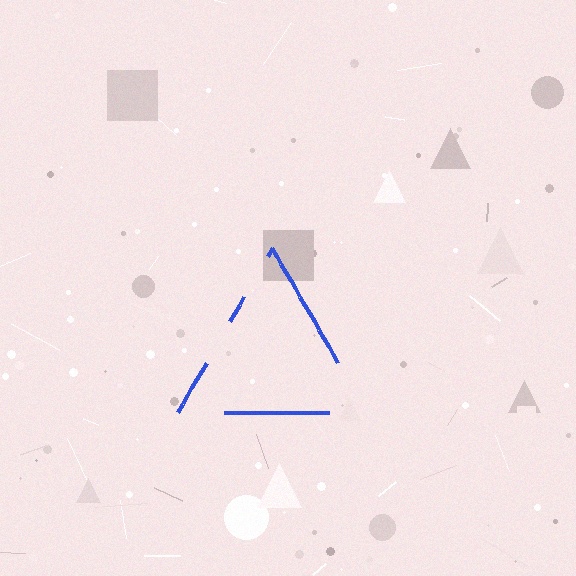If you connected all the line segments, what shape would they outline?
They would outline a triangle.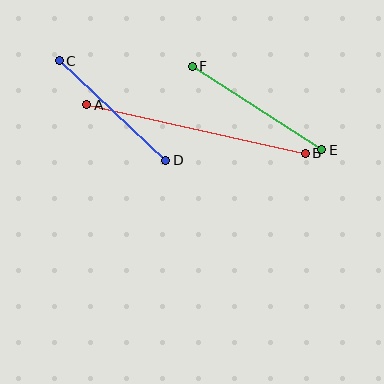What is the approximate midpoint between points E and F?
The midpoint is at approximately (257, 108) pixels.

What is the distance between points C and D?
The distance is approximately 146 pixels.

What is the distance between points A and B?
The distance is approximately 224 pixels.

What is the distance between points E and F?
The distance is approximately 154 pixels.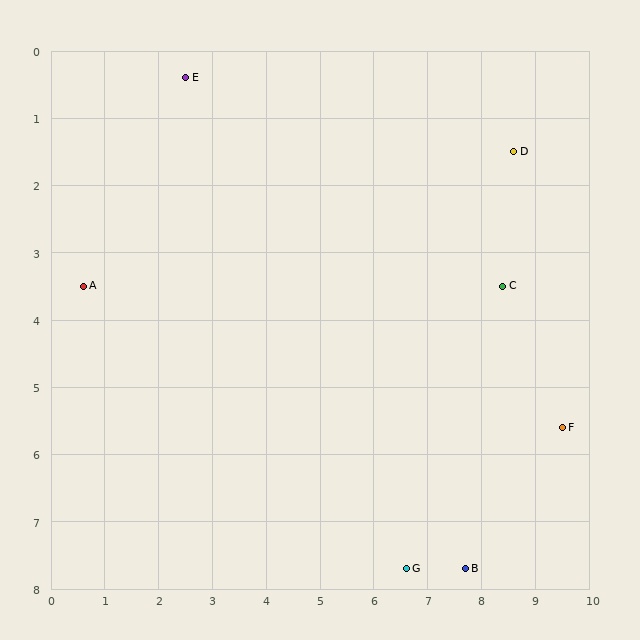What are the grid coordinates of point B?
Point B is at approximately (7.7, 7.7).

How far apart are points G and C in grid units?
Points G and C are about 4.6 grid units apart.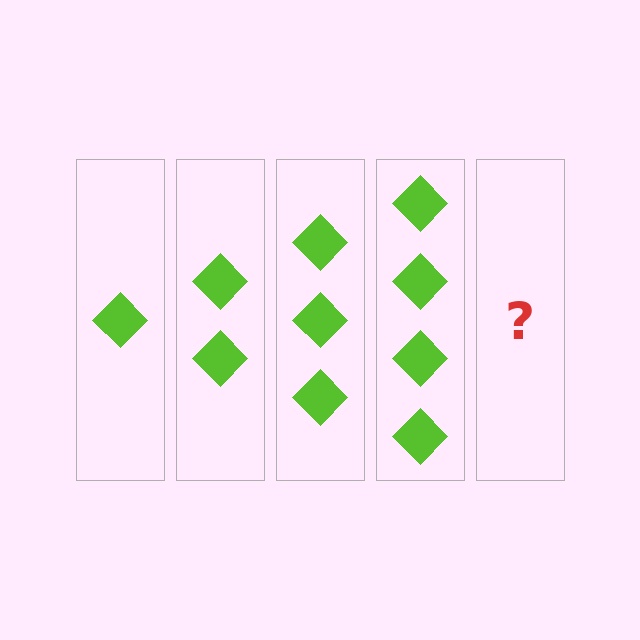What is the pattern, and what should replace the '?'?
The pattern is that each step adds one more diamond. The '?' should be 5 diamonds.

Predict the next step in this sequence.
The next step is 5 diamonds.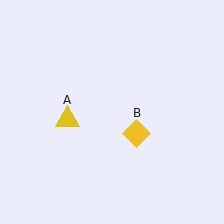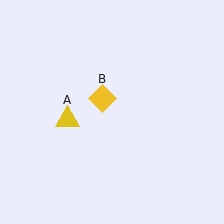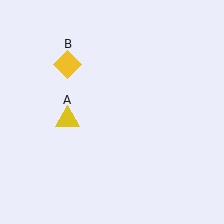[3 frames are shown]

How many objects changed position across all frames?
1 object changed position: yellow diamond (object B).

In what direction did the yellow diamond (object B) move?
The yellow diamond (object B) moved up and to the left.